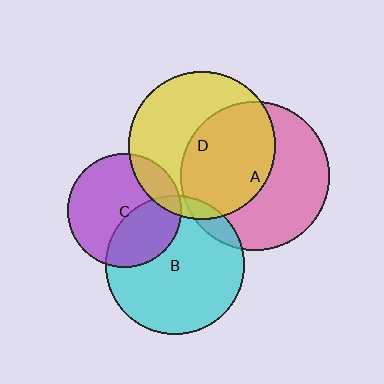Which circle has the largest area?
Circle A (pink).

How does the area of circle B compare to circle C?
Approximately 1.5 times.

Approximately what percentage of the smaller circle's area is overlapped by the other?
Approximately 50%.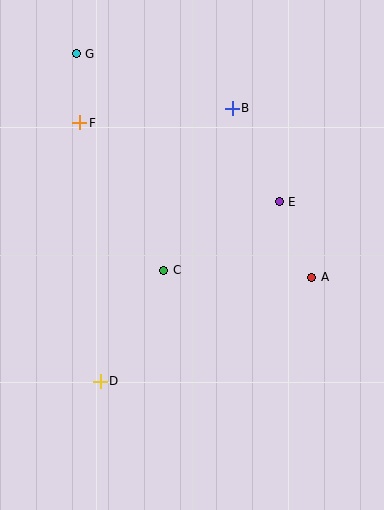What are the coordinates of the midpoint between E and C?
The midpoint between E and C is at (222, 236).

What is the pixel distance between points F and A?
The distance between F and A is 279 pixels.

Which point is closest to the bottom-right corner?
Point A is closest to the bottom-right corner.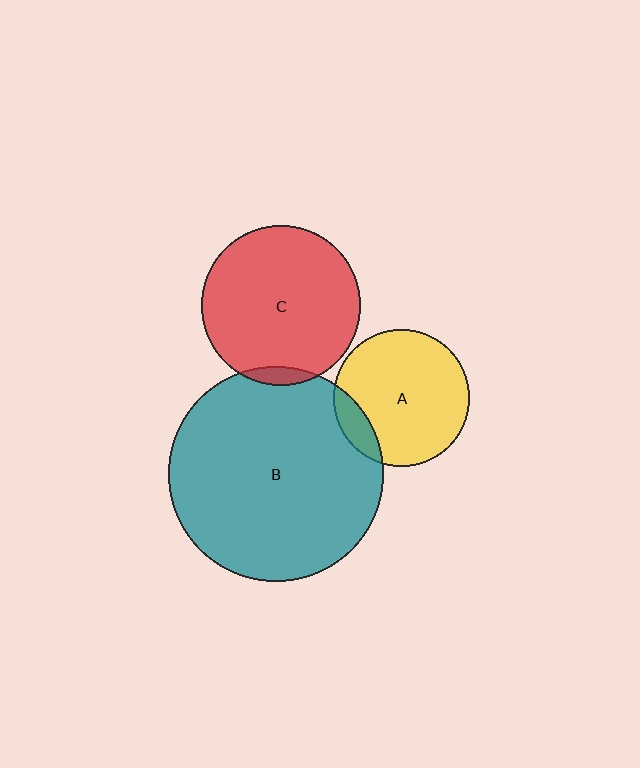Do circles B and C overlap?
Yes.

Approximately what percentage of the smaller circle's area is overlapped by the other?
Approximately 5%.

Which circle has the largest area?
Circle B (teal).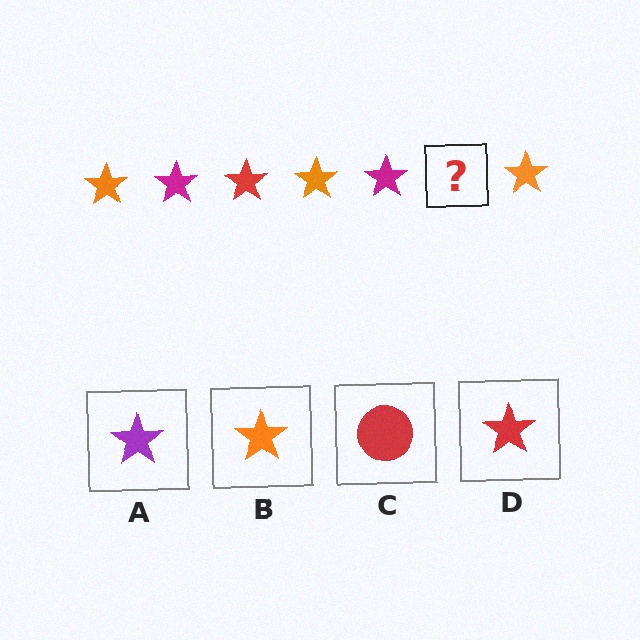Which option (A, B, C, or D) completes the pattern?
D.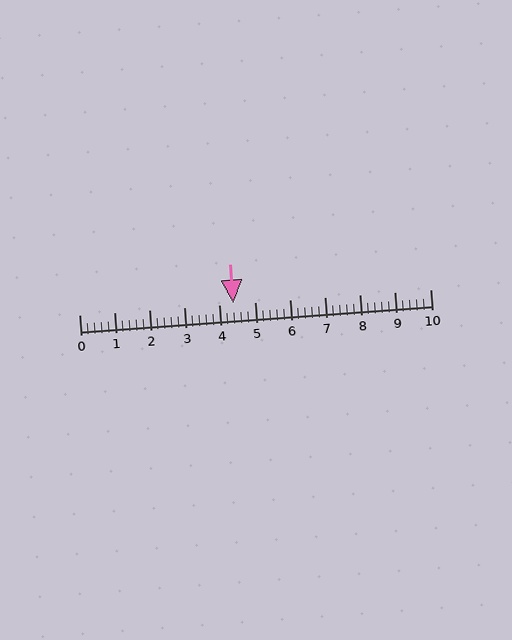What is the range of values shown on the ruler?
The ruler shows values from 0 to 10.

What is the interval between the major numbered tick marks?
The major tick marks are spaced 1 units apart.